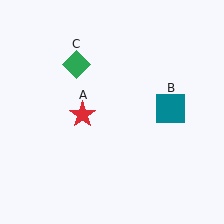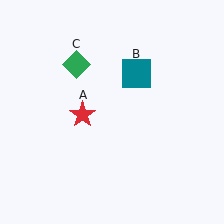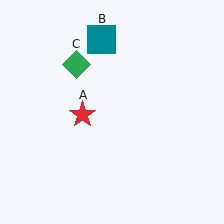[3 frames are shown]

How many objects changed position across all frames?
1 object changed position: teal square (object B).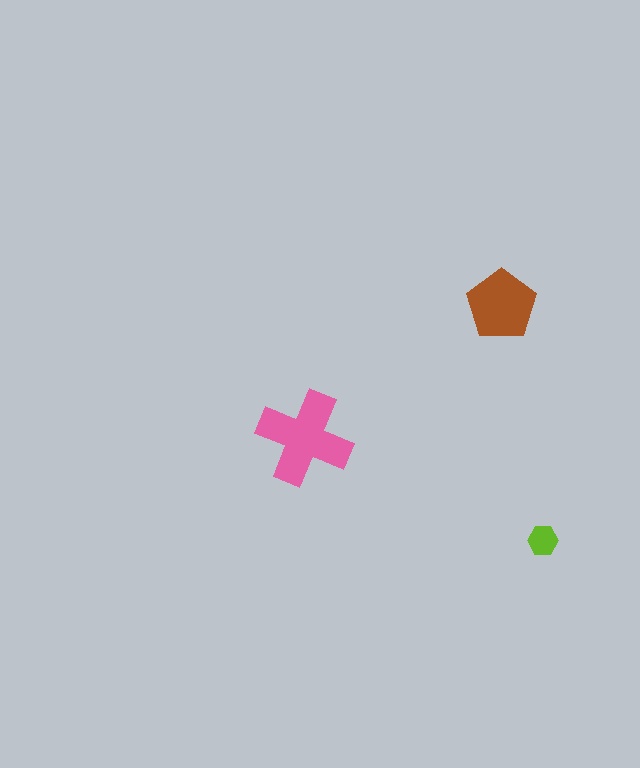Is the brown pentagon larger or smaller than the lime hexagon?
Larger.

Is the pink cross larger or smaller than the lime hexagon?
Larger.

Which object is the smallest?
The lime hexagon.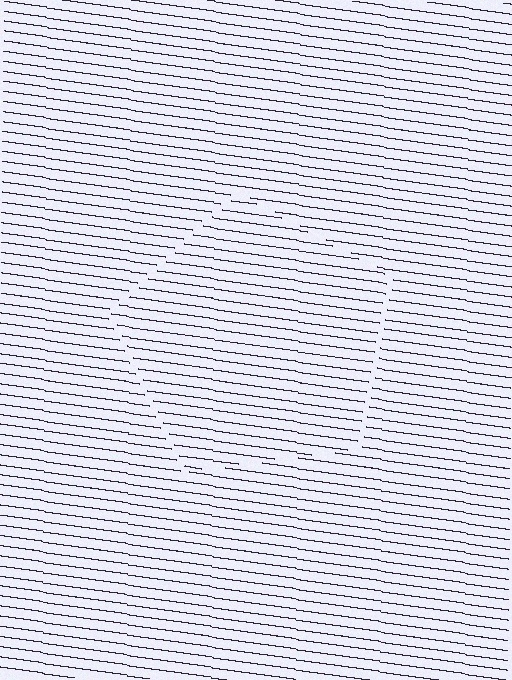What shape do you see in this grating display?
An illusory pentagon. The interior of the shape contains the same grating, shifted by half a period — the contour is defined by the phase discontinuity where line-ends from the inner and outer gratings abut.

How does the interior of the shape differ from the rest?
The interior of the shape contains the same grating, shifted by half a period — the contour is defined by the phase discontinuity where line-ends from the inner and outer gratings abut.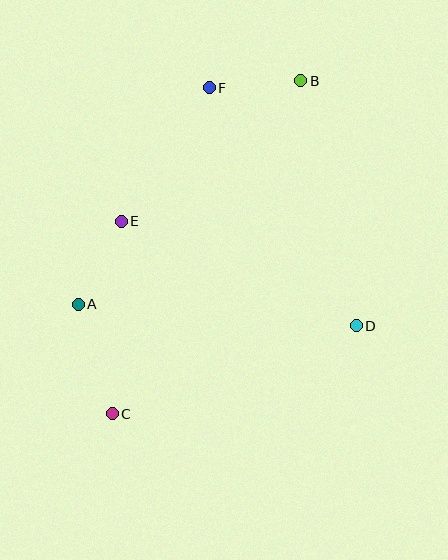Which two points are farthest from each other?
Points B and C are farthest from each other.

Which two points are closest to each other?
Points B and F are closest to each other.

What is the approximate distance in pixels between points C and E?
The distance between C and E is approximately 193 pixels.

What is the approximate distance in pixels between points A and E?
The distance between A and E is approximately 93 pixels.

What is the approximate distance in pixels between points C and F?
The distance between C and F is approximately 340 pixels.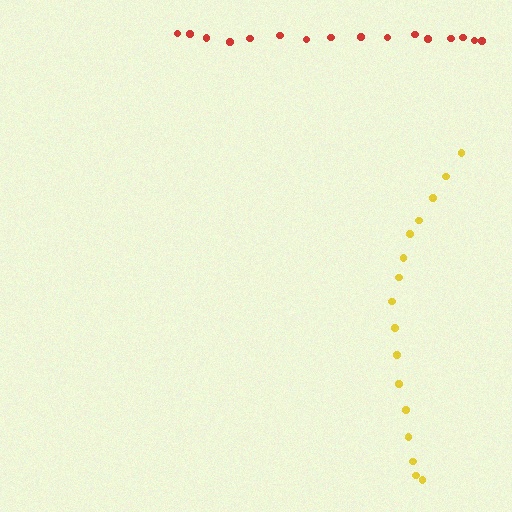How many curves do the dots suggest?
There are 2 distinct paths.